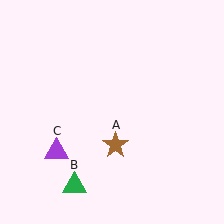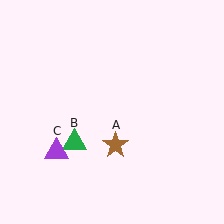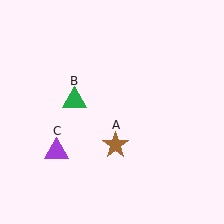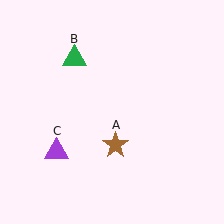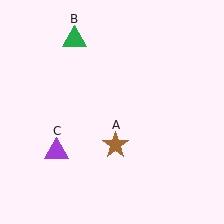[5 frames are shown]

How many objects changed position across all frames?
1 object changed position: green triangle (object B).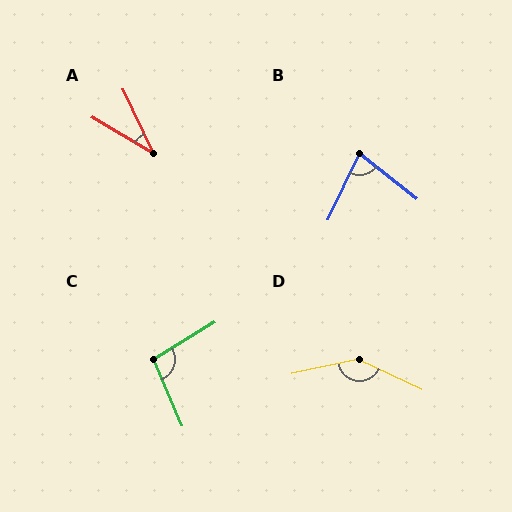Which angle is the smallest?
A, at approximately 34 degrees.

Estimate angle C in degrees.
Approximately 98 degrees.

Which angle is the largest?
D, at approximately 143 degrees.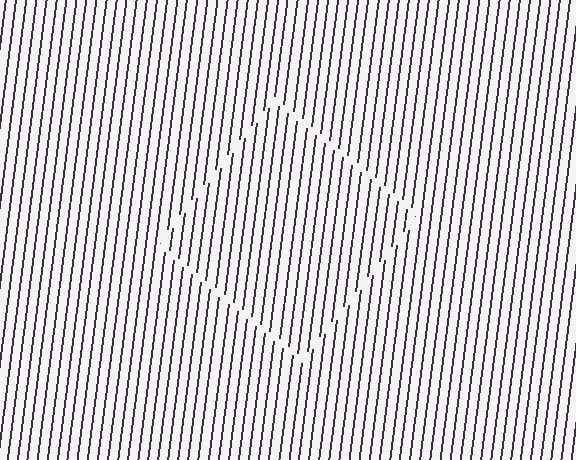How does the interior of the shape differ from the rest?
The interior of the shape contains the same grating, shifted by half a period — the contour is defined by the phase discontinuity where line-ends from the inner and outer gratings abut.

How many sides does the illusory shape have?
4 sides — the line-ends trace a square.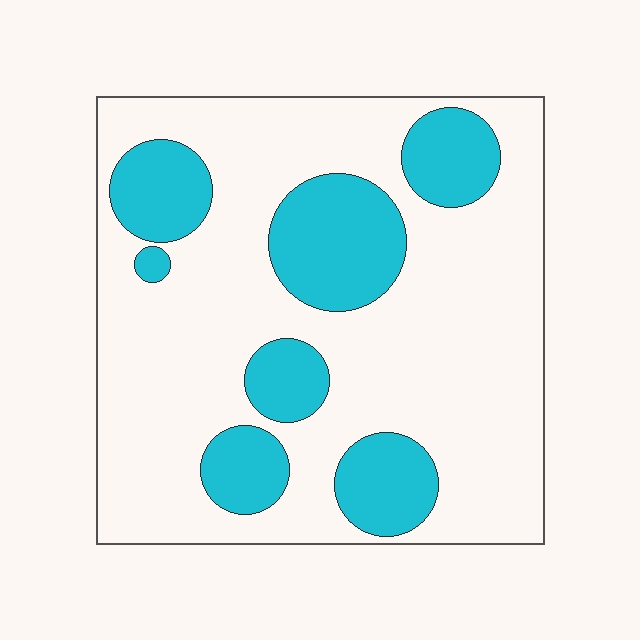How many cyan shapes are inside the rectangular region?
7.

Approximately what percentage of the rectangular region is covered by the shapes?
Approximately 25%.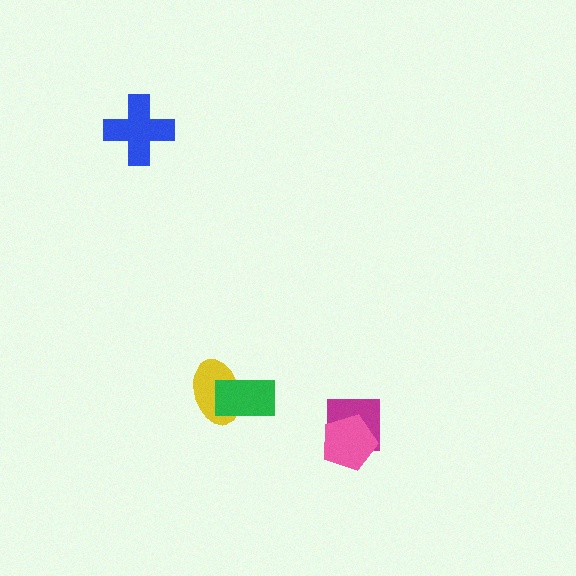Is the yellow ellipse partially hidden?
Yes, it is partially covered by another shape.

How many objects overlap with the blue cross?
0 objects overlap with the blue cross.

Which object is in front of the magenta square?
The pink pentagon is in front of the magenta square.